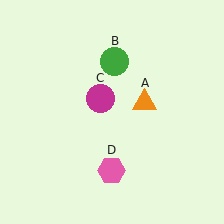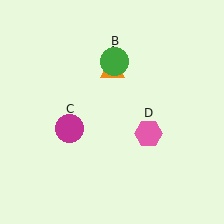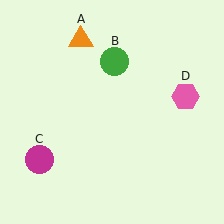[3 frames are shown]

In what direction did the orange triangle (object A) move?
The orange triangle (object A) moved up and to the left.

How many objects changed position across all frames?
3 objects changed position: orange triangle (object A), magenta circle (object C), pink hexagon (object D).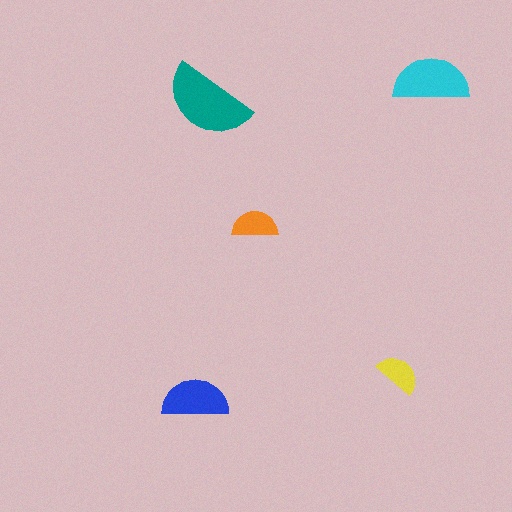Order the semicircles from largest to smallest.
the teal one, the cyan one, the blue one, the orange one, the yellow one.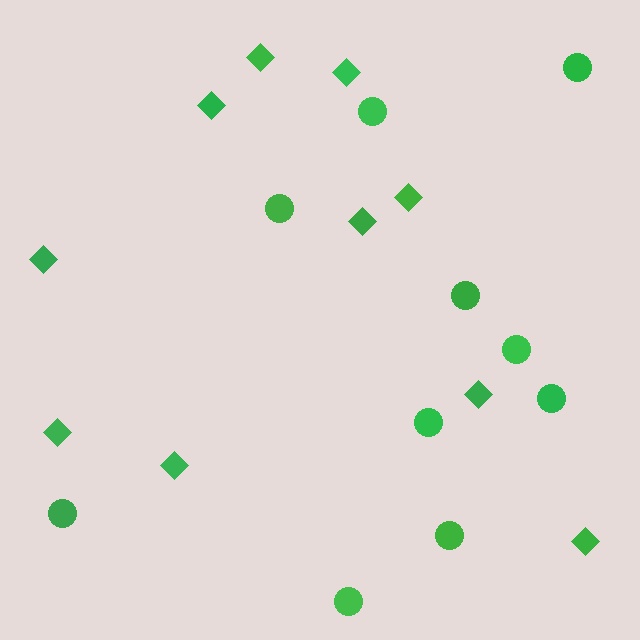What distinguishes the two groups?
There are 2 groups: one group of diamonds (10) and one group of circles (10).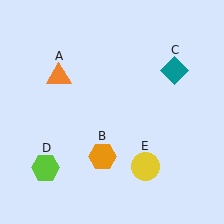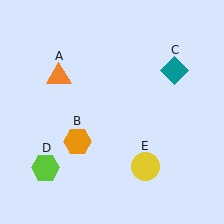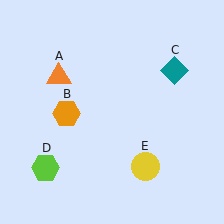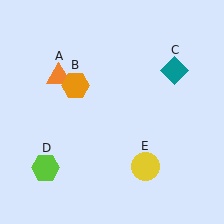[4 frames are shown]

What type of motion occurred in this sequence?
The orange hexagon (object B) rotated clockwise around the center of the scene.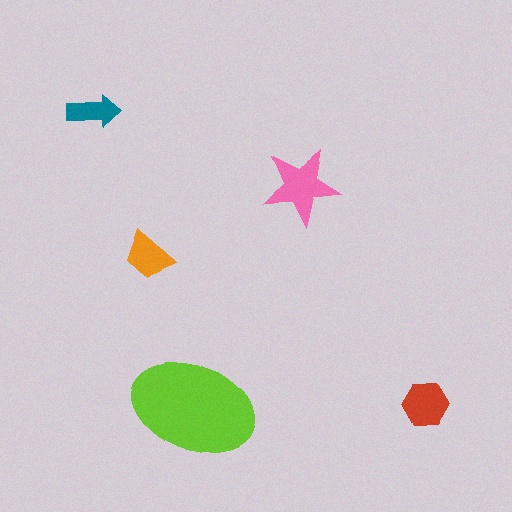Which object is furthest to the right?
The red hexagon is rightmost.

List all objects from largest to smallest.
The lime ellipse, the pink star, the red hexagon, the orange trapezoid, the teal arrow.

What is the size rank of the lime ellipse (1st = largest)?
1st.